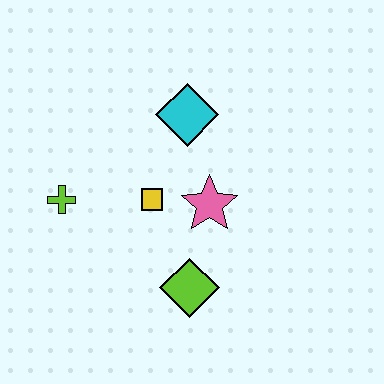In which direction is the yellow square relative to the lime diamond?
The yellow square is above the lime diamond.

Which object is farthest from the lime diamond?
The cyan diamond is farthest from the lime diamond.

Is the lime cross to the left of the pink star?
Yes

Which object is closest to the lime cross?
The yellow square is closest to the lime cross.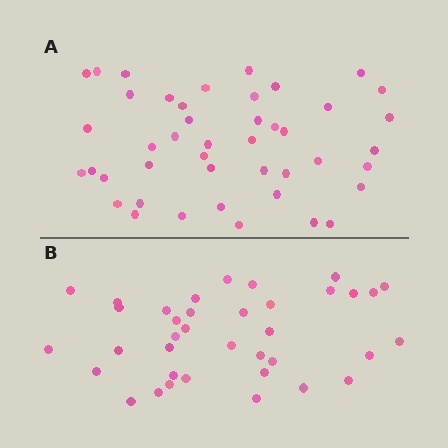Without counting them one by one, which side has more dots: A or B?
Region A (the top region) has more dots.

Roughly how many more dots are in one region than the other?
Region A has roughly 8 or so more dots than region B.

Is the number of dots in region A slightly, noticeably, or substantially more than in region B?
Region A has only slightly more — the two regions are fairly close. The ratio is roughly 1.2 to 1.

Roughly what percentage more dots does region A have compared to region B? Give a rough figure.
About 20% more.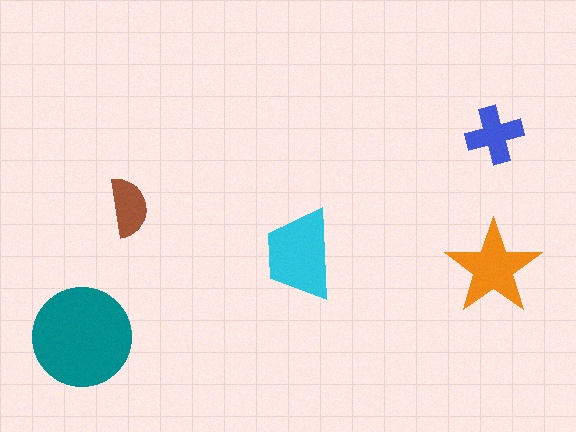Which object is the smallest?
The brown semicircle.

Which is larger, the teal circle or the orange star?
The teal circle.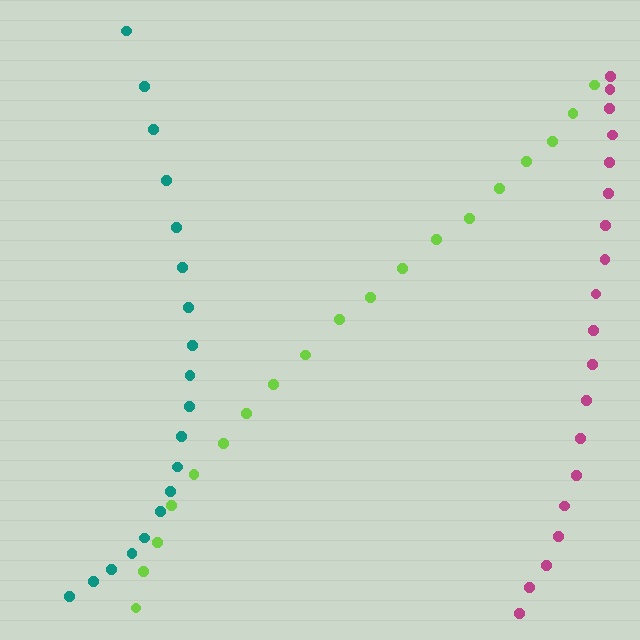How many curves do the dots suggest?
There are 3 distinct paths.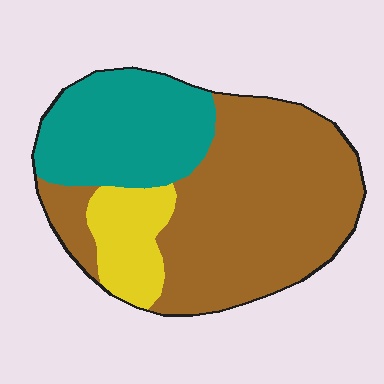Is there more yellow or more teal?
Teal.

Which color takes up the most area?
Brown, at roughly 60%.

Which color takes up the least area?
Yellow, at roughly 15%.